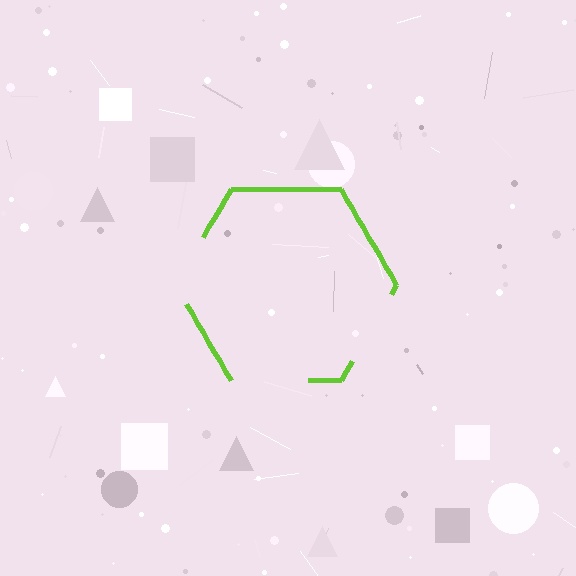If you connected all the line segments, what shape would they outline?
They would outline a hexagon.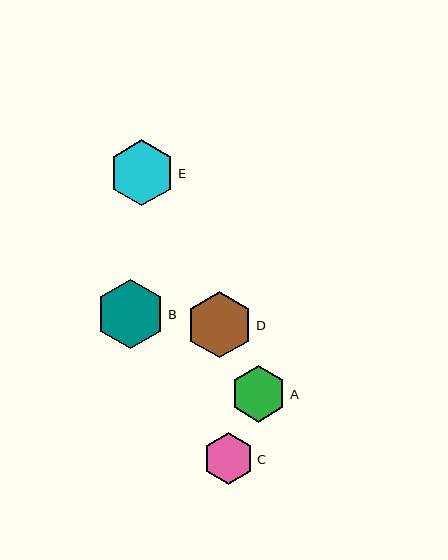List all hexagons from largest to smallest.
From largest to smallest: B, D, E, A, C.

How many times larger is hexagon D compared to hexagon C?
Hexagon D is approximately 1.3 times the size of hexagon C.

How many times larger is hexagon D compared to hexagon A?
Hexagon D is approximately 1.2 times the size of hexagon A.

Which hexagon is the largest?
Hexagon B is the largest with a size of approximately 69 pixels.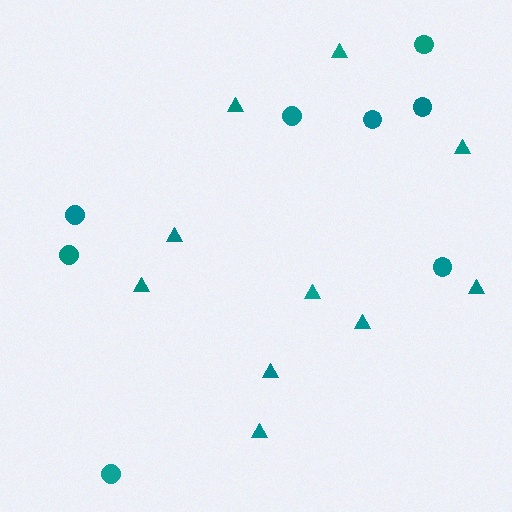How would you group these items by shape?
There are 2 groups: one group of circles (8) and one group of triangles (10).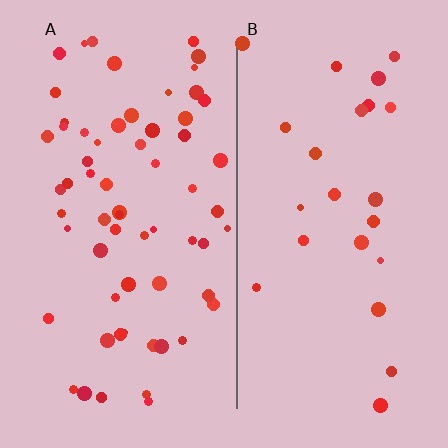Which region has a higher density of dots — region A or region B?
A (the left).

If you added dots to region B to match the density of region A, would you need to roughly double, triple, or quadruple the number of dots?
Approximately triple.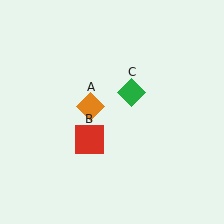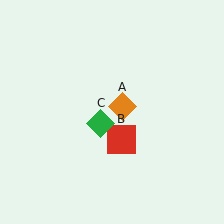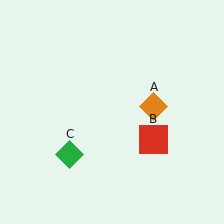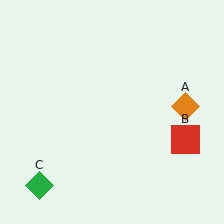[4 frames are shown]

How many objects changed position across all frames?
3 objects changed position: orange diamond (object A), red square (object B), green diamond (object C).